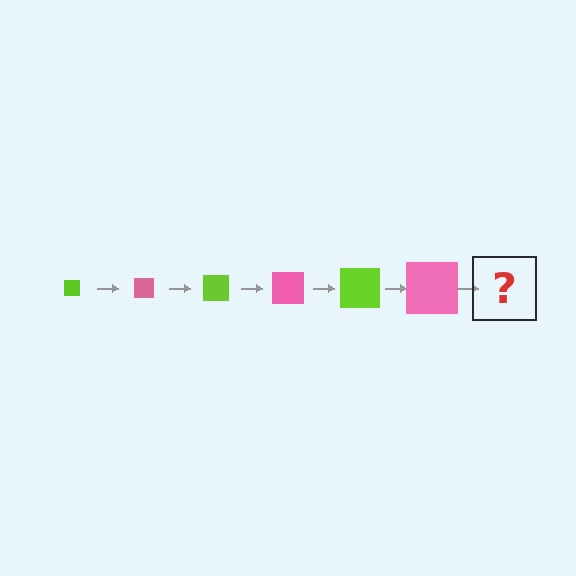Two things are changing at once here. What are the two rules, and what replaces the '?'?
The two rules are that the square grows larger each step and the color cycles through lime and pink. The '?' should be a lime square, larger than the previous one.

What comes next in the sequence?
The next element should be a lime square, larger than the previous one.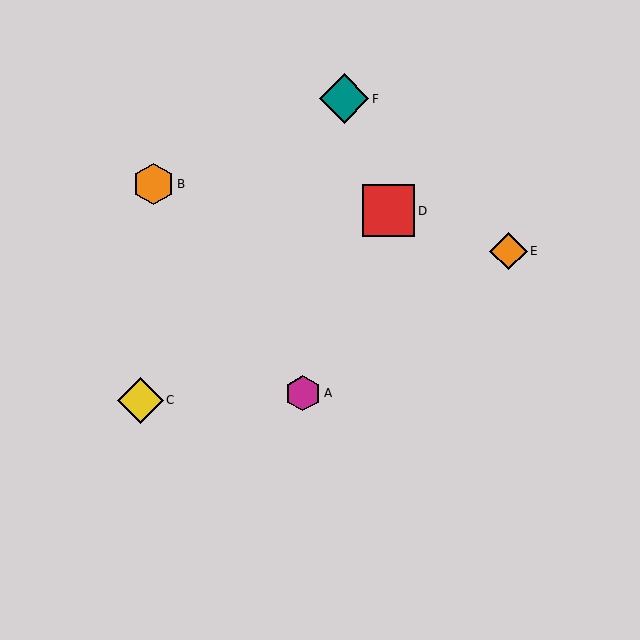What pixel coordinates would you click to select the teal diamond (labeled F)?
Click at (344, 99) to select the teal diamond F.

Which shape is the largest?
The red square (labeled D) is the largest.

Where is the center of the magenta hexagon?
The center of the magenta hexagon is at (303, 393).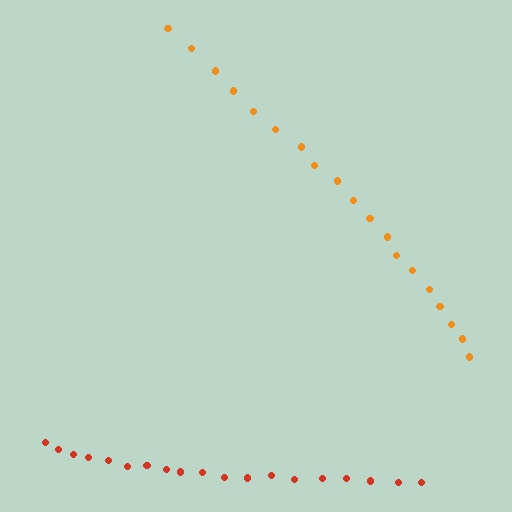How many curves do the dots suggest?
There are 2 distinct paths.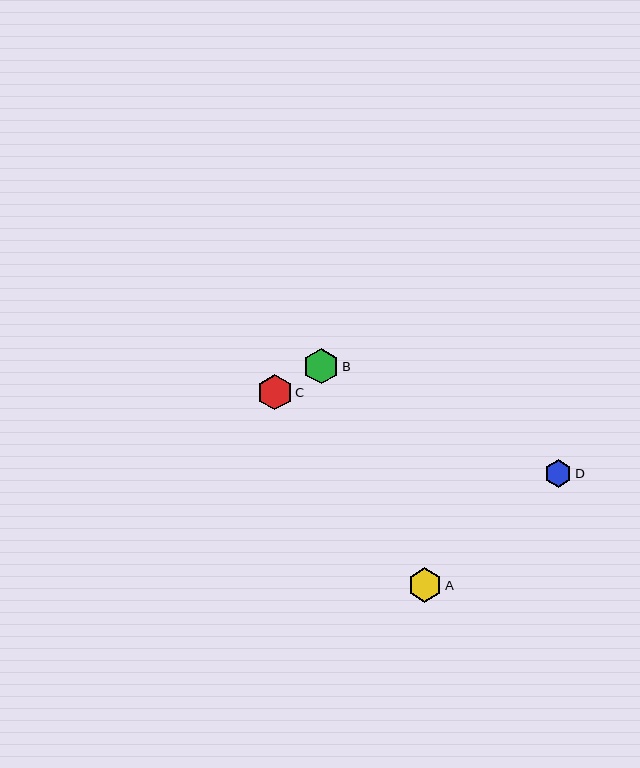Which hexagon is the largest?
Hexagon B is the largest with a size of approximately 36 pixels.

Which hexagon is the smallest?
Hexagon D is the smallest with a size of approximately 27 pixels.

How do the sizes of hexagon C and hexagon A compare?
Hexagon C and hexagon A are approximately the same size.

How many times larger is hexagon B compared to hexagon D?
Hexagon B is approximately 1.3 times the size of hexagon D.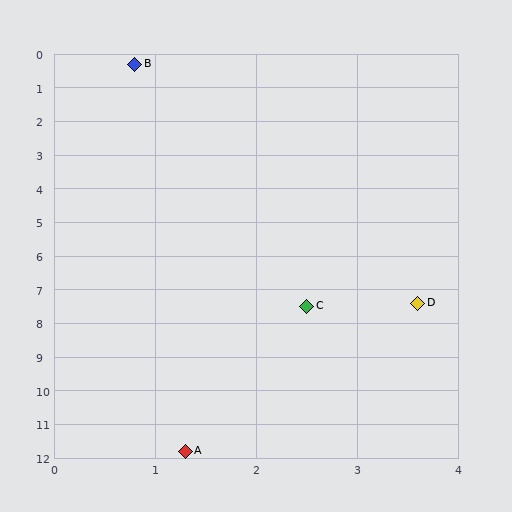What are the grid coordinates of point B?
Point B is at approximately (0.8, 0.3).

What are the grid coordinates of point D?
Point D is at approximately (3.6, 7.4).